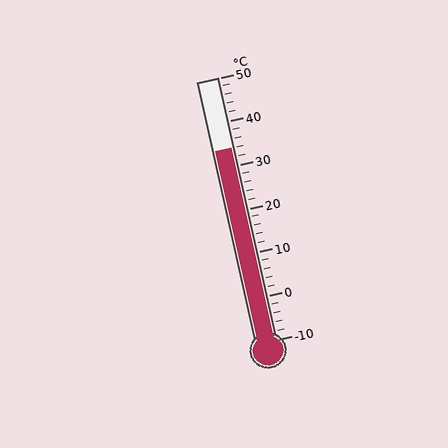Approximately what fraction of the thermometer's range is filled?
The thermometer is filled to approximately 75% of its range.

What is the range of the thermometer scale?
The thermometer scale ranges from -10°C to 50°C.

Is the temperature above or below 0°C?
The temperature is above 0°C.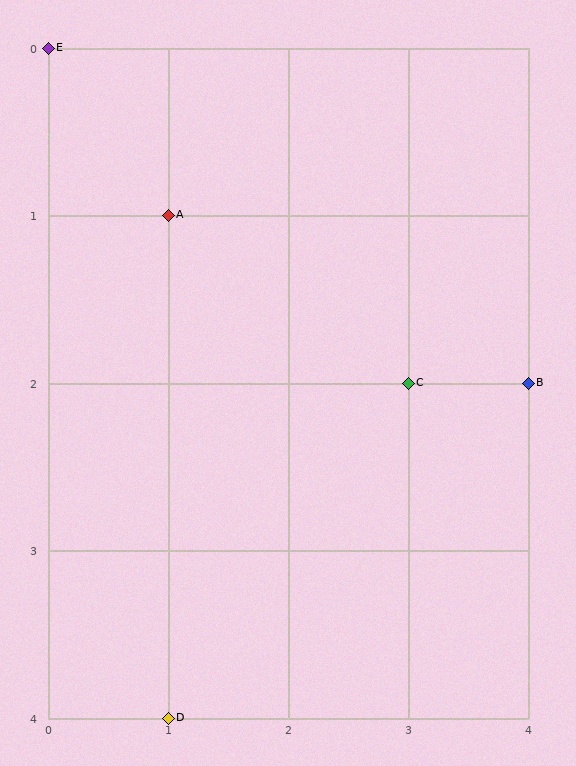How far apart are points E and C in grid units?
Points E and C are 3 columns and 2 rows apart (about 3.6 grid units diagonally).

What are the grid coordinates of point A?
Point A is at grid coordinates (1, 1).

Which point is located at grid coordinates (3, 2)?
Point C is at (3, 2).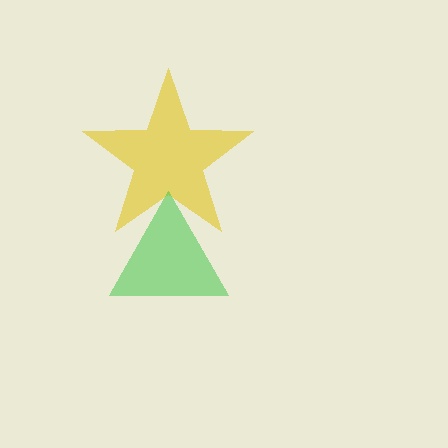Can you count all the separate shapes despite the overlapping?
Yes, there are 2 separate shapes.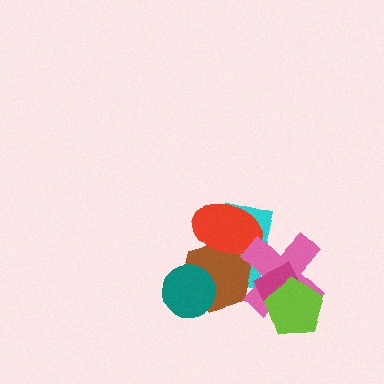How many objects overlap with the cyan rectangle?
4 objects overlap with the cyan rectangle.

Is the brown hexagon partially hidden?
Yes, it is partially covered by another shape.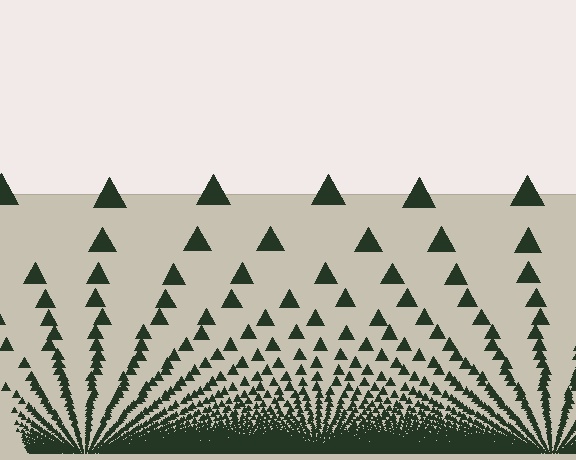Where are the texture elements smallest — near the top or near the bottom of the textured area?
Near the bottom.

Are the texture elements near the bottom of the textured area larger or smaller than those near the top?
Smaller. The gradient is inverted — elements near the bottom are smaller and denser.